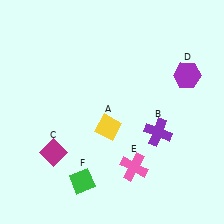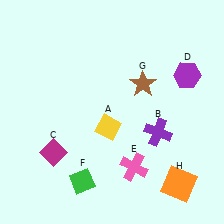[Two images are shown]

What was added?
A brown star (G), an orange square (H) were added in Image 2.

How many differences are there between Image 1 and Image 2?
There are 2 differences between the two images.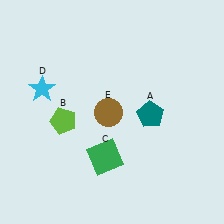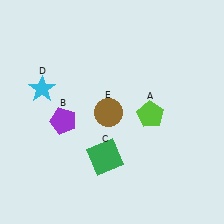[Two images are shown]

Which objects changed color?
A changed from teal to lime. B changed from lime to purple.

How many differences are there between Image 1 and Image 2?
There are 2 differences between the two images.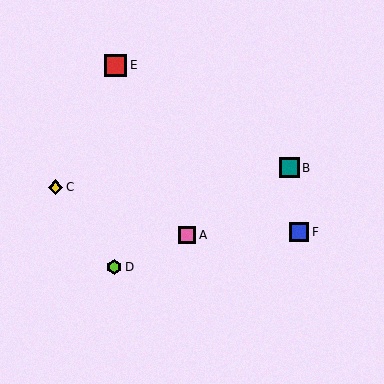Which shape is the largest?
The red square (labeled E) is the largest.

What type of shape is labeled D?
Shape D is a lime hexagon.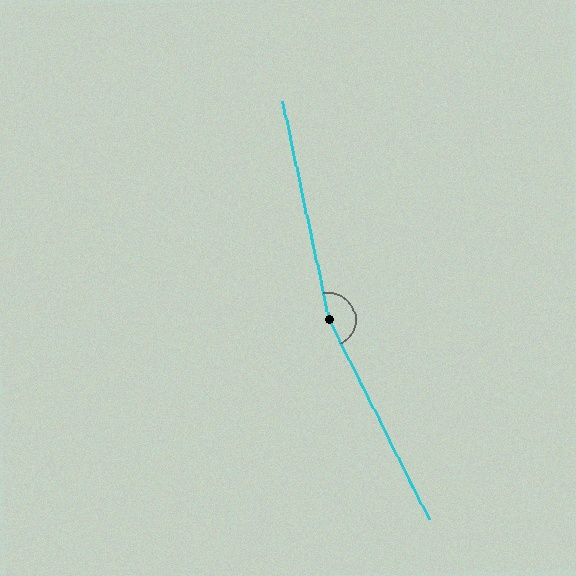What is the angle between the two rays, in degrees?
Approximately 165 degrees.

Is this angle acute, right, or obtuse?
It is obtuse.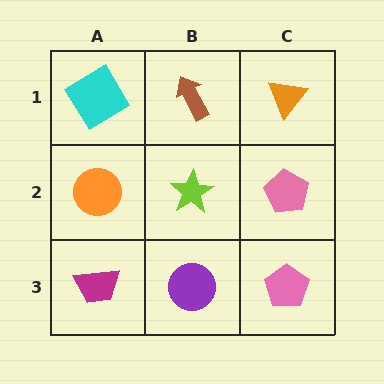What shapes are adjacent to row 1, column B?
A lime star (row 2, column B), a cyan diamond (row 1, column A), an orange triangle (row 1, column C).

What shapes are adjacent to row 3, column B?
A lime star (row 2, column B), a magenta trapezoid (row 3, column A), a pink pentagon (row 3, column C).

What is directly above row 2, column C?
An orange triangle.